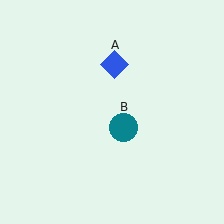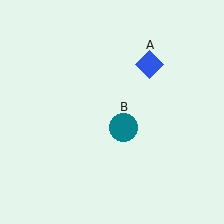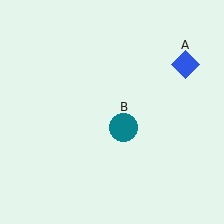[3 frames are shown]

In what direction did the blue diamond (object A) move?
The blue diamond (object A) moved right.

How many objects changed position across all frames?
1 object changed position: blue diamond (object A).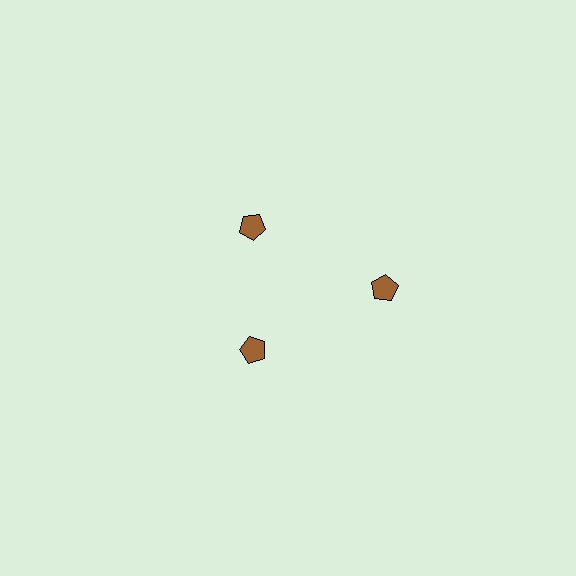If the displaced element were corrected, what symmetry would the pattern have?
It would have 3-fold rotational symmetry — the pattern would map onto itself every 120 degrees.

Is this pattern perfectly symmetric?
No. The 3 brown pentagons are arranged in a ring, but one element near the 3 o'clock position is pushed outward from the center, breaking the 3-fold rotational symmetry.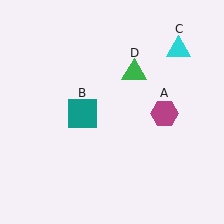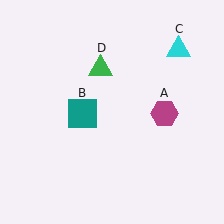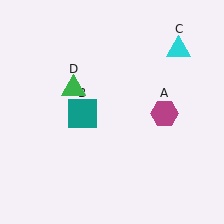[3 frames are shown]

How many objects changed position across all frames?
1 object changed position: green triangle (object D).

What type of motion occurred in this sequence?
The green triangle (object D) rotated counterclockwise around the center of the scene.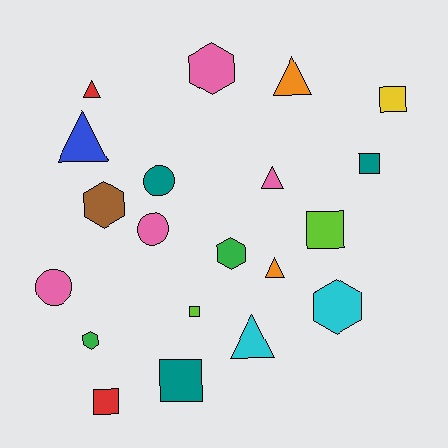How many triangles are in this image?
There are 6 triangles.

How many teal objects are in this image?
There are 3 teal objects.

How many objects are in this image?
There are 20 objects.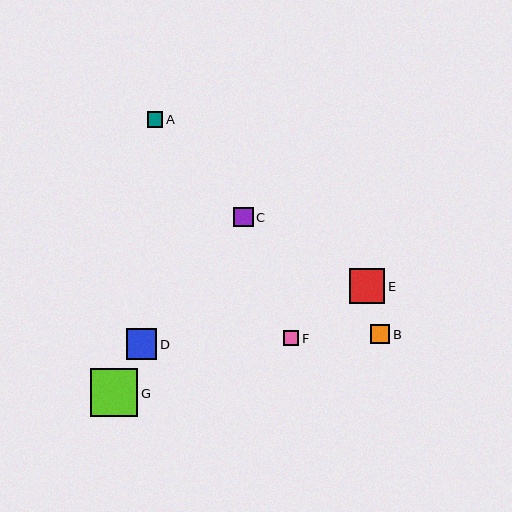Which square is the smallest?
Square A is the smallest with a size of approximately 15 pixels.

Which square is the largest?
Square G is the largest with a size of approximately 48 pixels.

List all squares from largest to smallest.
From largest to smallest: G, E, D, C, B, F, A.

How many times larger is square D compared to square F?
Square D is approximately 1.9 times the size of square F.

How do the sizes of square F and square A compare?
Square F and square A are approximately the same size.